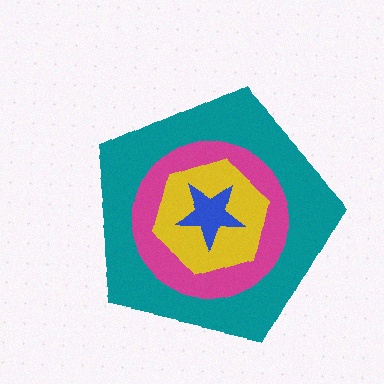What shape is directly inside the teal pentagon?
The magenta circle.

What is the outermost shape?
The teal pentagon.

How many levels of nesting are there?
4.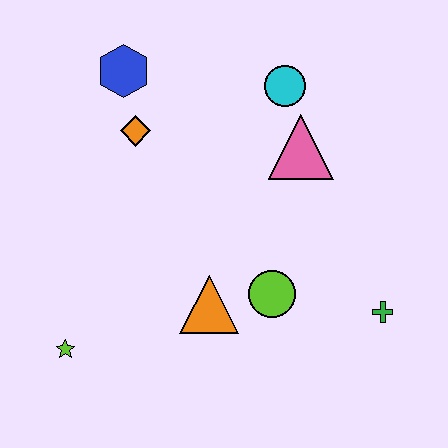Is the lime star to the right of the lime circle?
No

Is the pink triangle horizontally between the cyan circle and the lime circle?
No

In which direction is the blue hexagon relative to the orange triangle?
The blue hexagon is above the orange triangle.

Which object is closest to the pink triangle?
The cyan circle is closest to the pink triangle.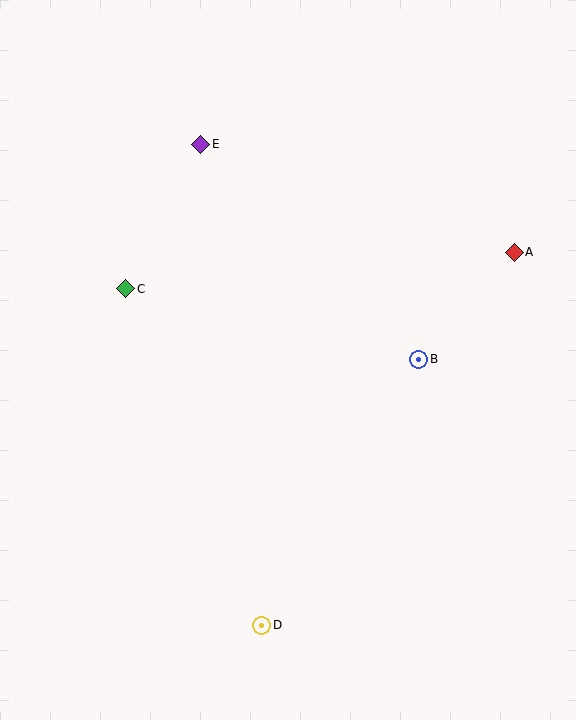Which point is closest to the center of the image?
Point B at (419, 359) is closest to the center.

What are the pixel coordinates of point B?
Point B is at (419, 359).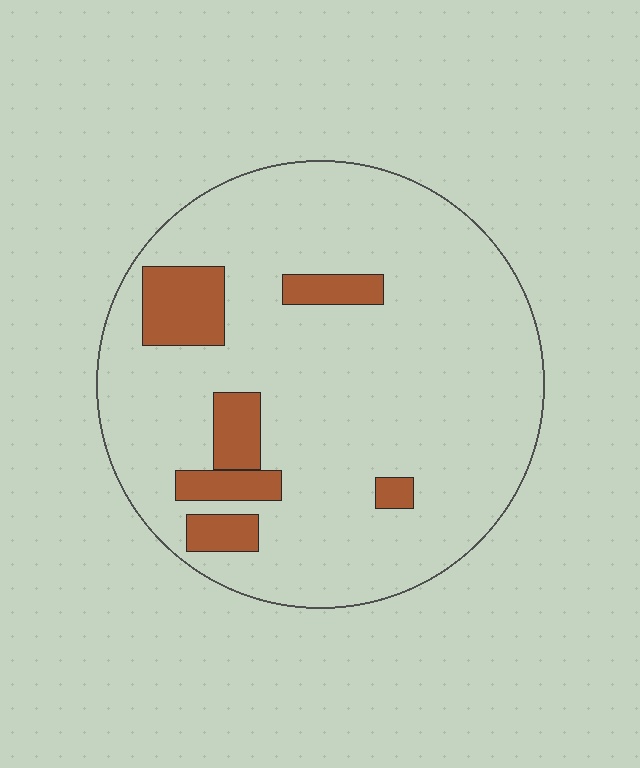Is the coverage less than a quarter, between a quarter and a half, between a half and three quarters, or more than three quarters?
Less than a quarter.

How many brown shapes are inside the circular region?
6.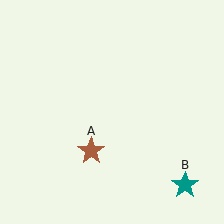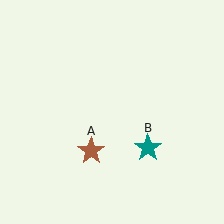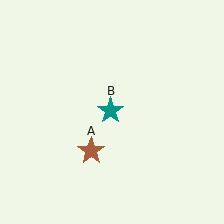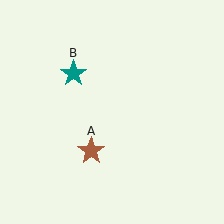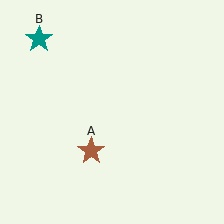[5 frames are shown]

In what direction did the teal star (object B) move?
The teal star (object B) moved up and to the left.